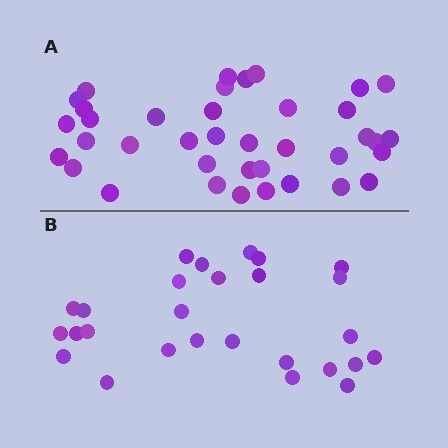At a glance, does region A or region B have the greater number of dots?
Region A (the top region) has more dots.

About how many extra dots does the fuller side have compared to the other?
Region A has roughly 12 or so more dots than region B.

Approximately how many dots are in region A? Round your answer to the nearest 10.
About 40 dots. (The exact count is 38, which rounds to 40.)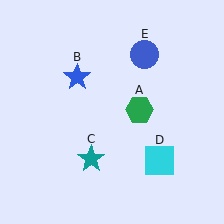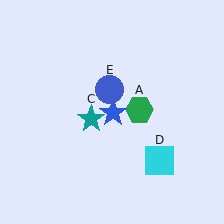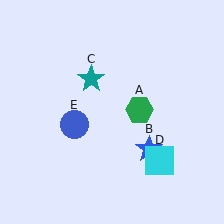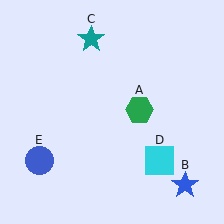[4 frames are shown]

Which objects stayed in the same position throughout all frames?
Green hexagon (object A) and cyan square (object D) remained stationary.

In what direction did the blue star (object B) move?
The blue star (object B) moved down and to the right.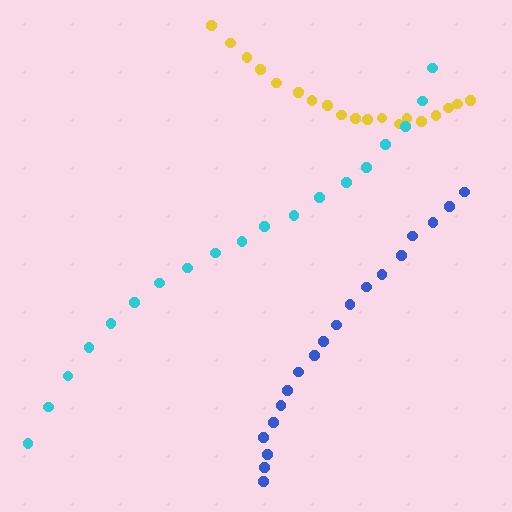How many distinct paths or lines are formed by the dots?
There are 3 distinct paths.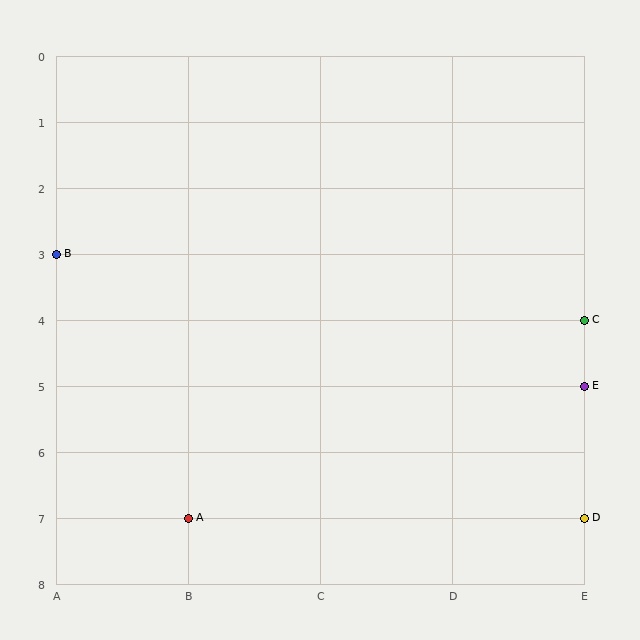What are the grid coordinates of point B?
Point B is at grid coordinates (A, 3).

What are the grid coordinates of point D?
Point D is at grid coordinates (E, 7).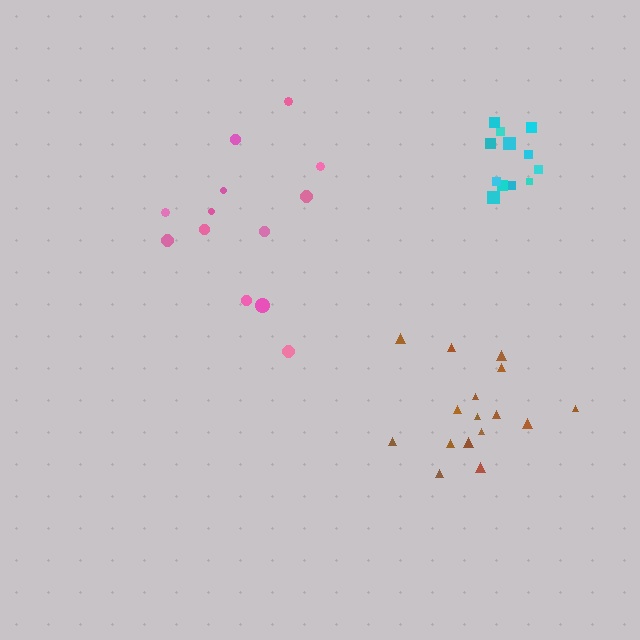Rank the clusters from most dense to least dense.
cyan, brown, pink.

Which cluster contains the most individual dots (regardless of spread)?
Brown (16).